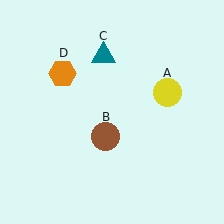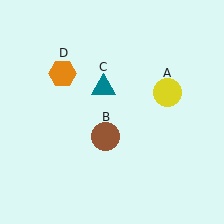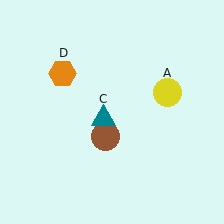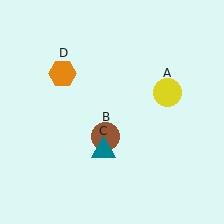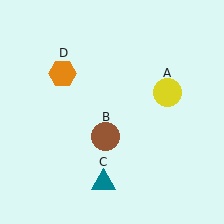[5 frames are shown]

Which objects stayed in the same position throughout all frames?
Yellow circle (object A) and brown circle (object B) and orange hexagon (object D) remained stationary.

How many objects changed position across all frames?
1 object changed position: teal triangle (object C).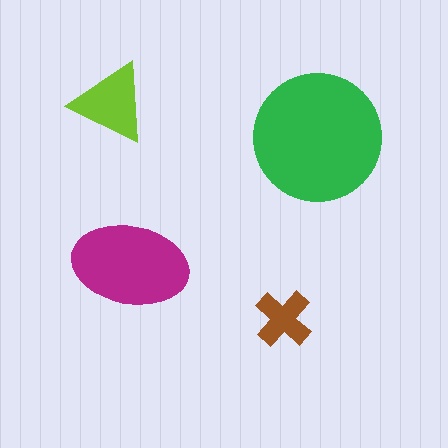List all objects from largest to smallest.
The green circle, the magenta ellipse, the lime triangle, the brown cross.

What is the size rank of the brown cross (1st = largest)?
4th.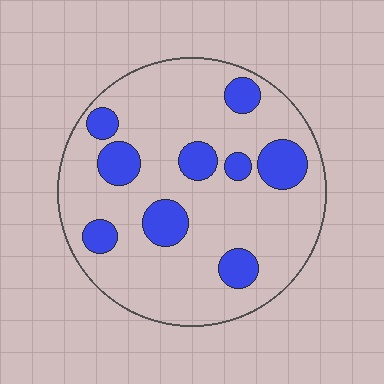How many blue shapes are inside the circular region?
9.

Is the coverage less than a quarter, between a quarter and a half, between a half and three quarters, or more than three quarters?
Less than a quarter.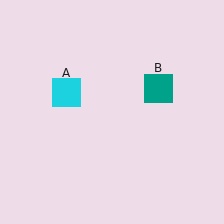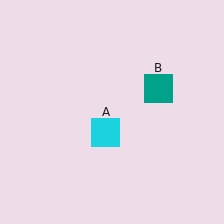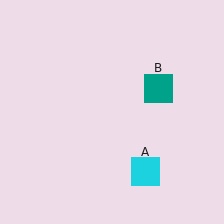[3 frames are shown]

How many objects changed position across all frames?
1 object changed position: cyan square (object A).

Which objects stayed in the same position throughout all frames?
Teal square (object B) remained stationary.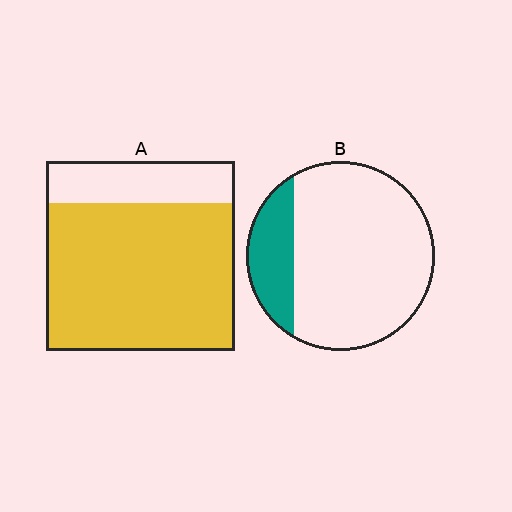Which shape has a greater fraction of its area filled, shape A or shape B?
Shape A.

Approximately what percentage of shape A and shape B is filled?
A is approximately 80% and B is approximately 20%.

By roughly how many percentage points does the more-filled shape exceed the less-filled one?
By roughly 60 percentage points (A over B).